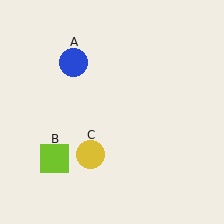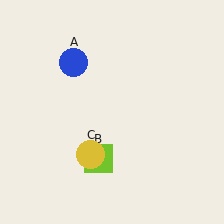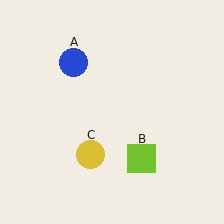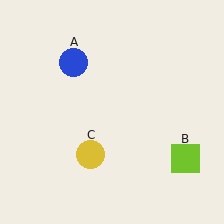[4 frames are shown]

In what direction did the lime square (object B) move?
The lime square (object B) moved right.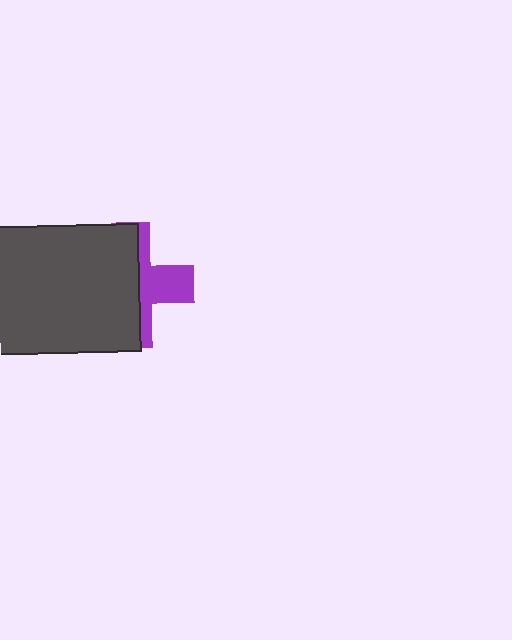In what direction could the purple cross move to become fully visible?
The purple cross could move right. That would shift it out from behind the dark gray rectangle entirely.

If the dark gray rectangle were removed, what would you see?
You would see the complete purple cross.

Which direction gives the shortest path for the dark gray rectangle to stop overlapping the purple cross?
Moving left gives the shortest separation.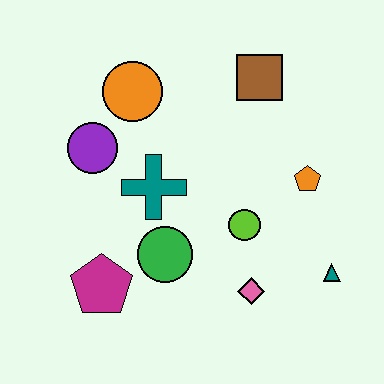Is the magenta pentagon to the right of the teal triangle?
No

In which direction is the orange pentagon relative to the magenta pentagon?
The orange pentagon is to the right of the magenta pentagon.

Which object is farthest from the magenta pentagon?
The brown square is farthest from the magenta pentagon.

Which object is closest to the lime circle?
The pink diamond is closest to the lime circle.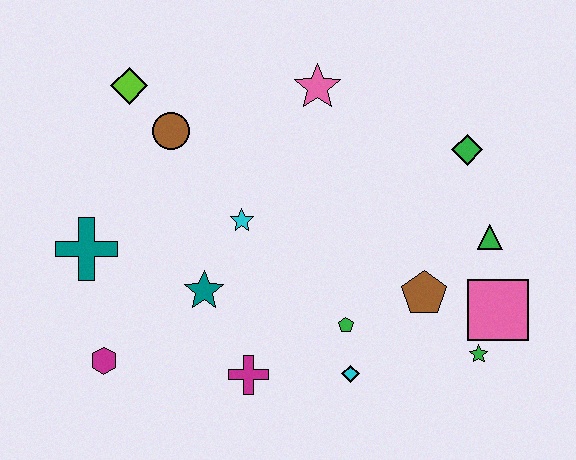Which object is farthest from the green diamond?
The magenta hexagon is farthest from the green diamond.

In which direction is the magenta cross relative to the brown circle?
The magenta cross is below the brown circle.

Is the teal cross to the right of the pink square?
No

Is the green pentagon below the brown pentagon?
Yes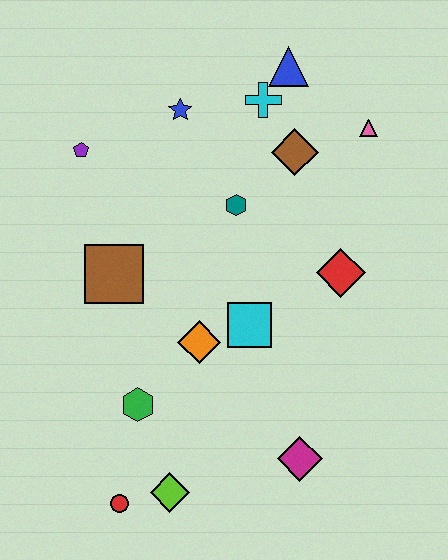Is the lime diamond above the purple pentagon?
No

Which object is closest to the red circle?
The lime diamond is closest to the red circle.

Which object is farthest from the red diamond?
The red circle is farthest from the red diamond.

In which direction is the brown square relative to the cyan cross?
The brown square is below the cyan cross.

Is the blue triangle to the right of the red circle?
Yes